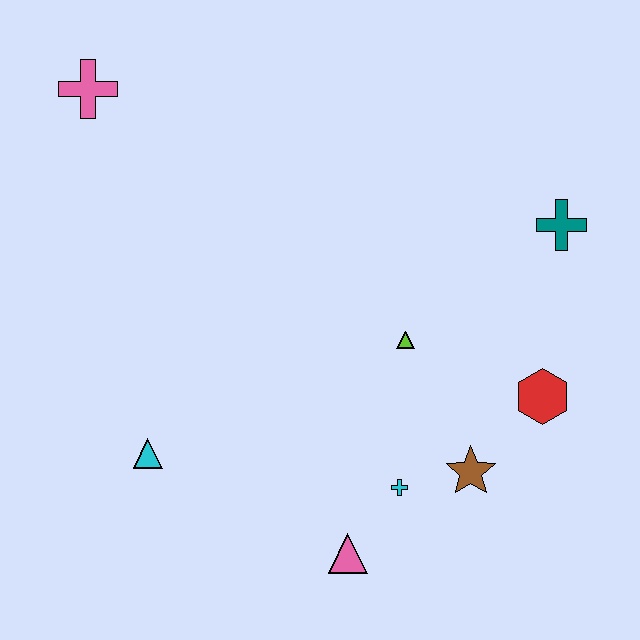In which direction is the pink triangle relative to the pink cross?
The pink triangle is below the pink cross.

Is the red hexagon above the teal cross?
No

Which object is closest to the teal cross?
The red hexagon is closest to the teal cross.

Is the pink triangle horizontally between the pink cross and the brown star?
Yes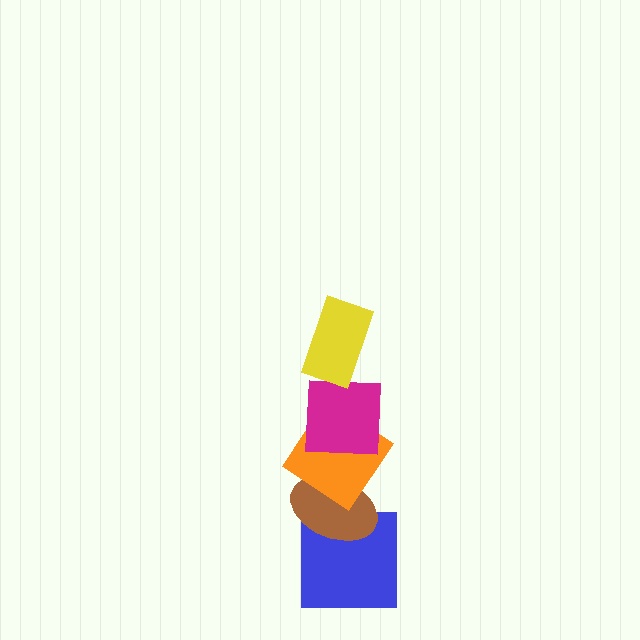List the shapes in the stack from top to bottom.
From top to bottom: the yellow rectangle, the magenta square, the orange diamond, the brown ellipse, the blue square.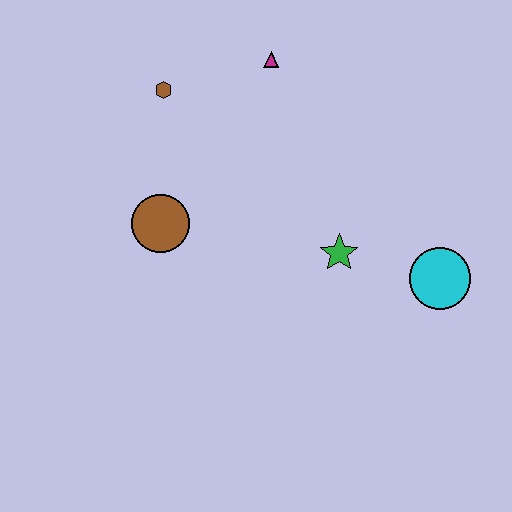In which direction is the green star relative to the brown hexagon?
The green star is to the right of the brown hexagon.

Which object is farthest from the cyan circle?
The brown hexagon is farthest from the cyan circle.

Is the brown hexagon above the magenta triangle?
No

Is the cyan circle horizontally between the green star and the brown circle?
No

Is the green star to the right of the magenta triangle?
Yes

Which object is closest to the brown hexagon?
The magenta triangle is closest to the brown hexagon.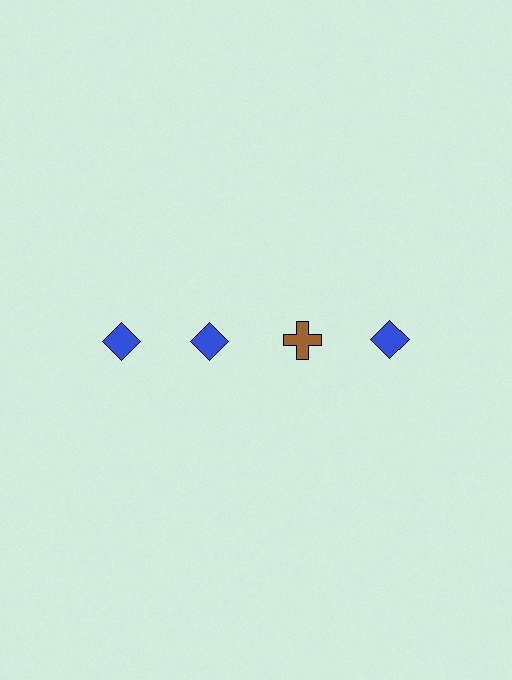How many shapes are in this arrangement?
There are 4 shapes arranged in a grid pattern.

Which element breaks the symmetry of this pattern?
The brown cross in the top row, center column breaks the symmetry. All other shapes are blue diamonds.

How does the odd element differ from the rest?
It differs in both color (brown instead of blue) and shape (cross instead of diamond).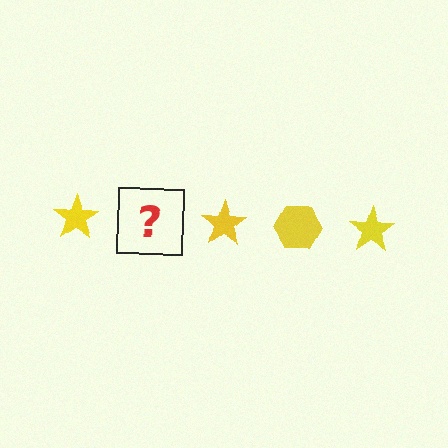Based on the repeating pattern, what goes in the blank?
The blank should be a yellow hexagon.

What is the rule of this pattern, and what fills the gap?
The rule is that the pattern cycles through star, hexagon shapes in yellow. The gap should be filled with a yellow hexagon.